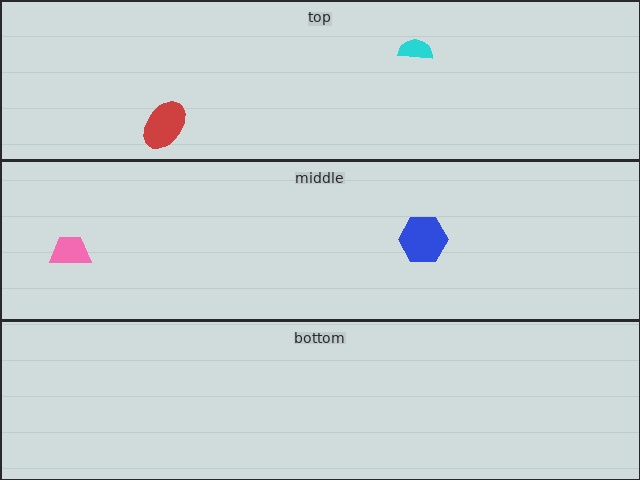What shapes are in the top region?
The cyan semicircle, the red ellipse.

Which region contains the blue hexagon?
The middle region.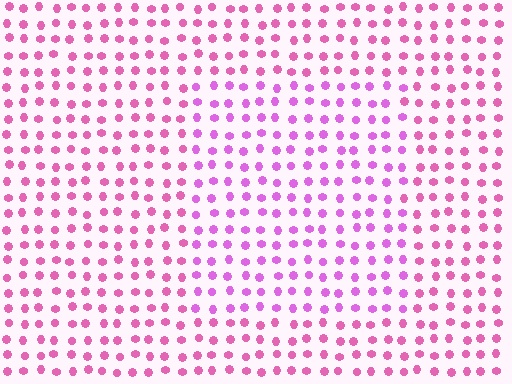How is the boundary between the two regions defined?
The boundary is defined purely by a slight shift in hue (about 25 degrees). Spacing, size, and orientation are identical on both sides.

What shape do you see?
I see a rectangle.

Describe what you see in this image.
The image is filled with small pink elements in a uniform arrangement. A rectangle-shaped region is visible where the elements are tinted to a slightly different hue, forming a subtle color boundary.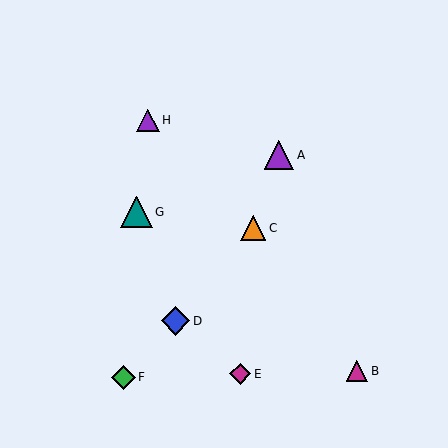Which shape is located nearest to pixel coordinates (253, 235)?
The orange triangle (labeled C) at (253, 228) is nearest to that location.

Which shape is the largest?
The teal triangle (labeled G) is the largest.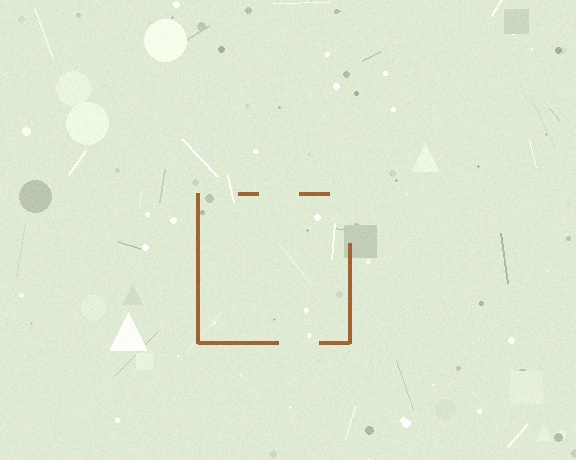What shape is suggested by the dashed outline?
The dashed outline suggests a square.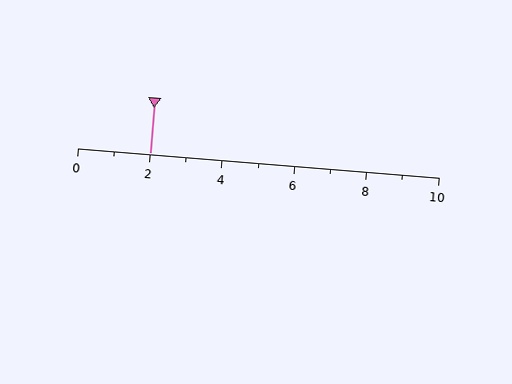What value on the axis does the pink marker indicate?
The marker indicates approximately 2.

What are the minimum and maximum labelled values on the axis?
The axis runs from 0 to 10.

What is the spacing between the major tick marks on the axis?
The major ticks are spaced 2 apart.